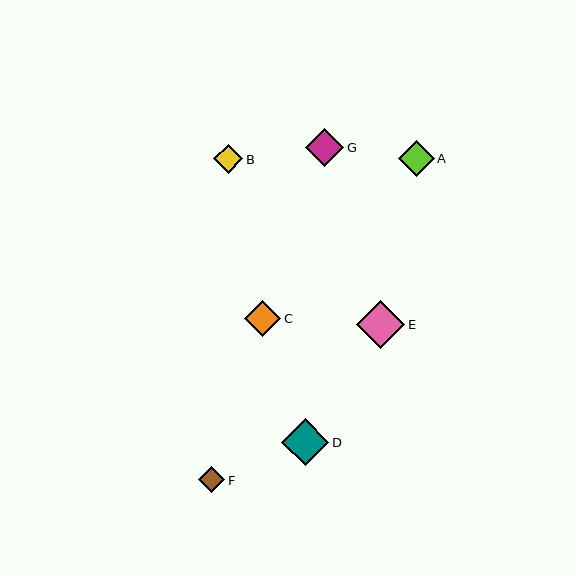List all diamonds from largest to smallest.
From largest to smallest: E, D, G, C, A, B, F.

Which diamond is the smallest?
Diamond F is the smallest with a size of approximately 26 pixels.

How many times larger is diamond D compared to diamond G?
Diamond D is approximately 1.2 times the size of diamond G.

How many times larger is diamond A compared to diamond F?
Diamond A is approximately 1.4 times the size of diamond F.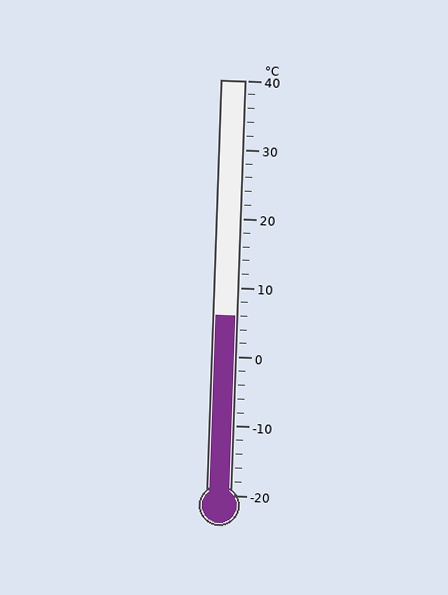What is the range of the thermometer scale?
The thermometer scale ranges from -20°C to 40°C.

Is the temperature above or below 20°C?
The temperature is below 20°C.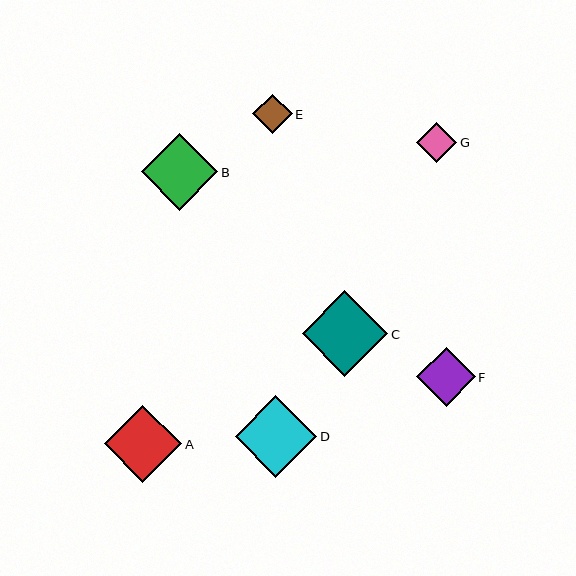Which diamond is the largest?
Diamond C is the largest with a size of approximately 86 pixels.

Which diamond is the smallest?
Diamond G is the smallest with a size of approximately 40 pixels.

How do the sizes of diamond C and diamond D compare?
Diamond C and diamond D are approximately the same size.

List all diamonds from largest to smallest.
From largest to smallest: C, D, A, B, F, E, G.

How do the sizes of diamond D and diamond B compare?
Diamond D and diamond B are approximately the same size.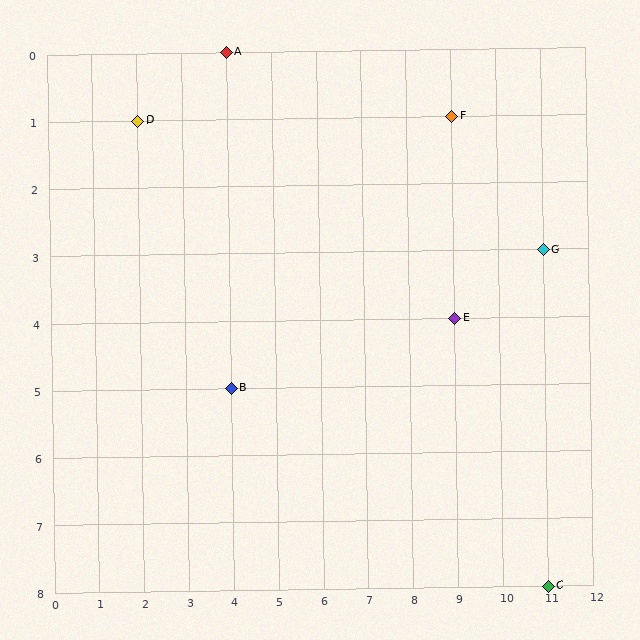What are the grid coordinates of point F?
Point F is at grid coordinates (9, 1).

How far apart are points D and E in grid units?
Points D and E are 7 columns and 3 rows apart (about 7.6 grid units diagonally).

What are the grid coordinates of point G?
Point G is at grid coordinates (11, 3).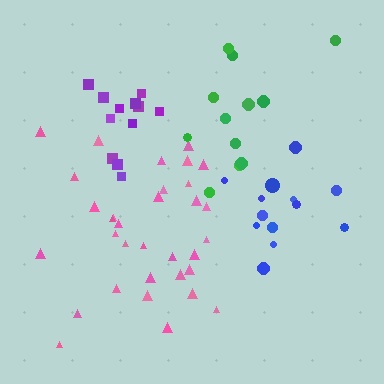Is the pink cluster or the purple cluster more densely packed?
Purple.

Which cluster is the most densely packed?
Purple.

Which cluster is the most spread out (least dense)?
Green.